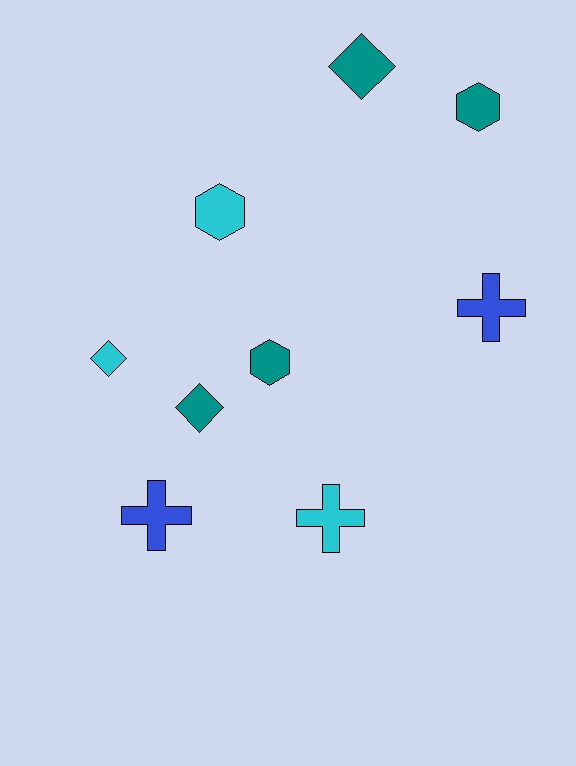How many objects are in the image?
There are 9 objects.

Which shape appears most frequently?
Hexagon, with 3 objects.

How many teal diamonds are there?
There are 2 teal diamonds.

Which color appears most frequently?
Teal, with 4 objects.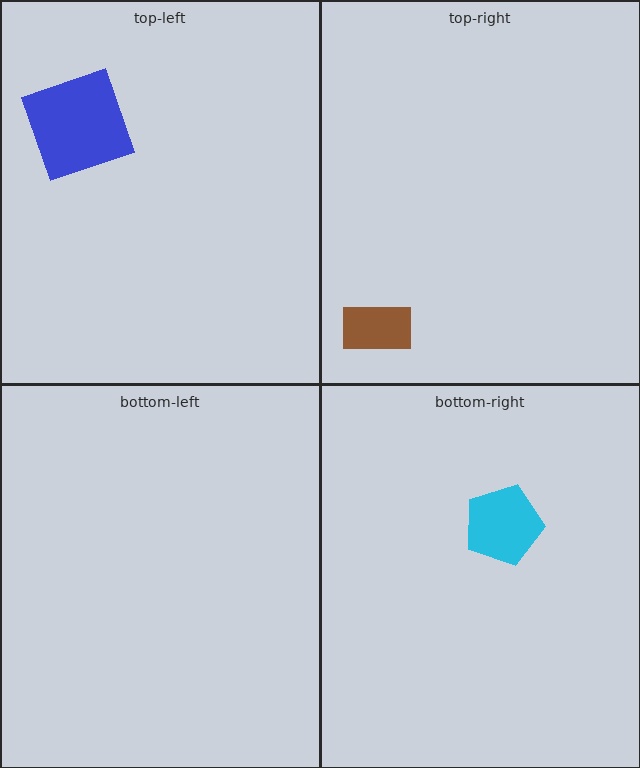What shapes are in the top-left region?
The blue square.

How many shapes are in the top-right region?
1.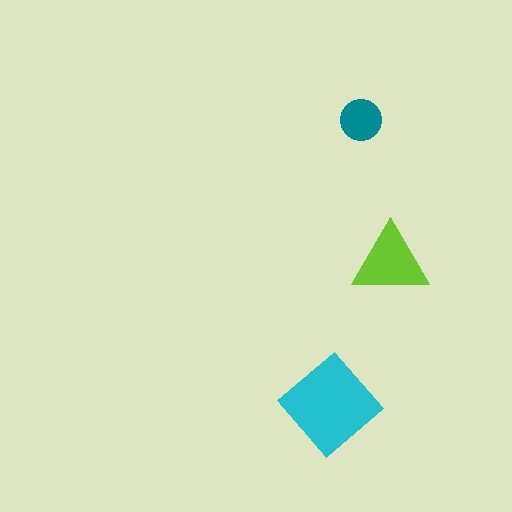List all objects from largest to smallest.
The cyan diamond, the lime triangle, the teal circle.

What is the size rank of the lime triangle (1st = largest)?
2nd.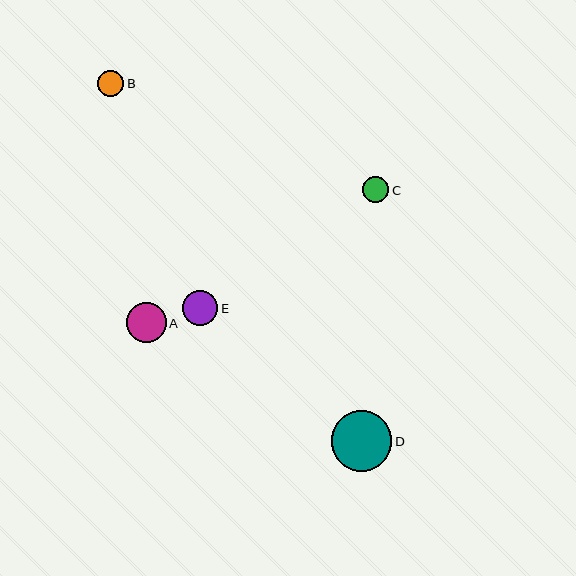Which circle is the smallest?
Circle C is the smallest with a size of approximately 26 pixels.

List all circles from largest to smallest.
From largest to smallest: D, A, E, B, C.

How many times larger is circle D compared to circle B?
Circle D is approximately 2.3 times the size of circle B.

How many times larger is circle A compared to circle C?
Circle A is approximately 1.5 times the size of circle C.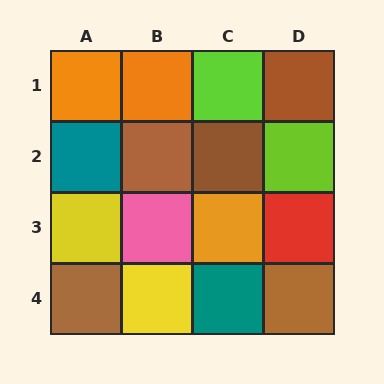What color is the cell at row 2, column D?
Lime.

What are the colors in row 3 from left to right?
Yellow, pink, orange, red.